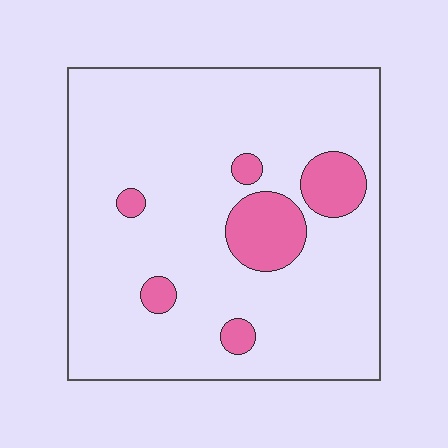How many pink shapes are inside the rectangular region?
6.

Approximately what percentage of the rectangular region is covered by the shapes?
Approximately 15%.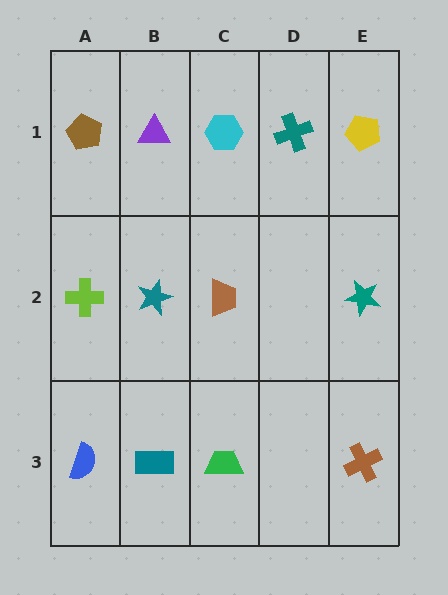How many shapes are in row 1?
5 shapes.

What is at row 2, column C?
A brown trapezoid.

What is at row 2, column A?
A lime cross.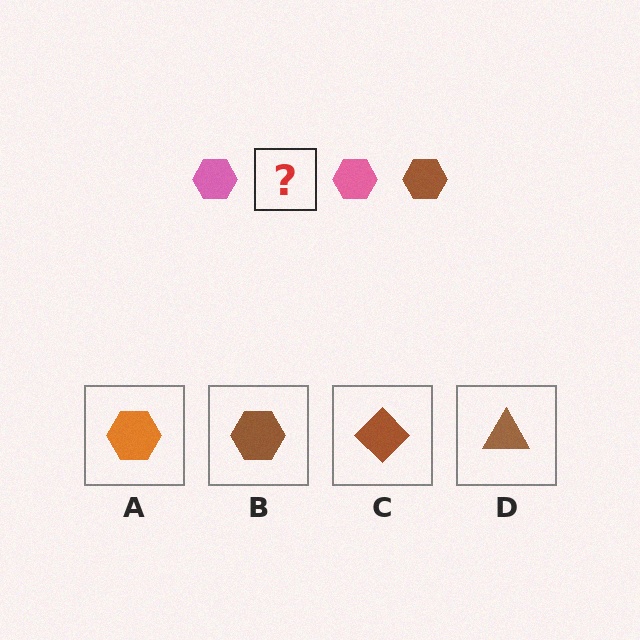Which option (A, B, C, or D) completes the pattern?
B.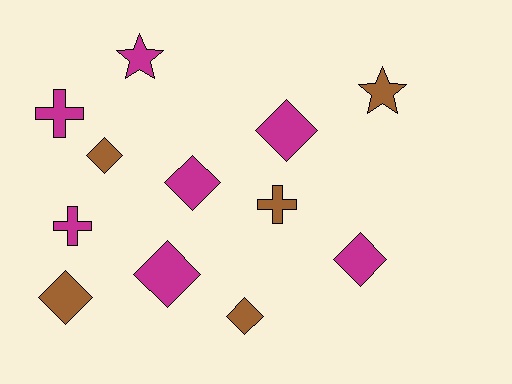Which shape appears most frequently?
Diamond, with 7 objects.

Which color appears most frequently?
Magenta, with 7 objects.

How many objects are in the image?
There are 12 objects.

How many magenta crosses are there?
There are 2 magenta crosses.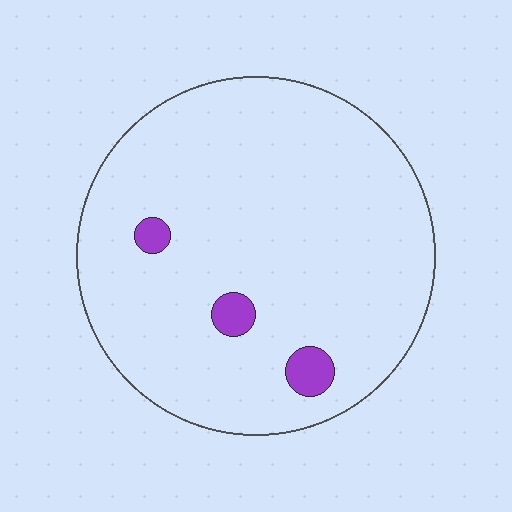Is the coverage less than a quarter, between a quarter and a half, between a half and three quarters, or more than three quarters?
Less than a quarter.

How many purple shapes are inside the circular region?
3.